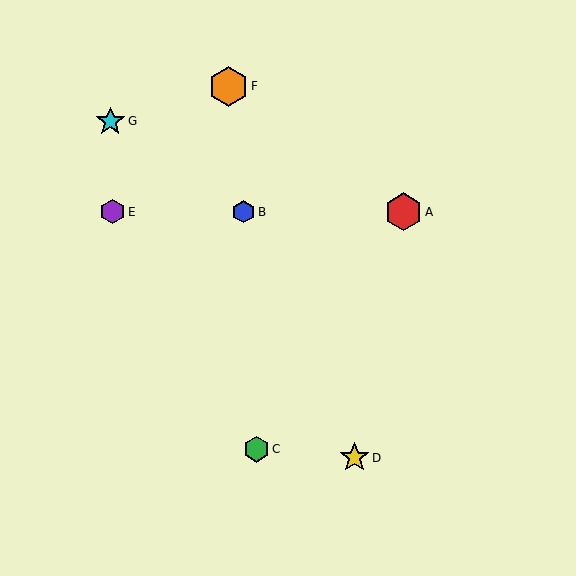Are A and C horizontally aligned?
No, A is at y≈212 and C is at y≈449.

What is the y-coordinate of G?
Object G is at y≈121.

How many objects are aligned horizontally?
3 objects (A, B, E) are aligned horizontally.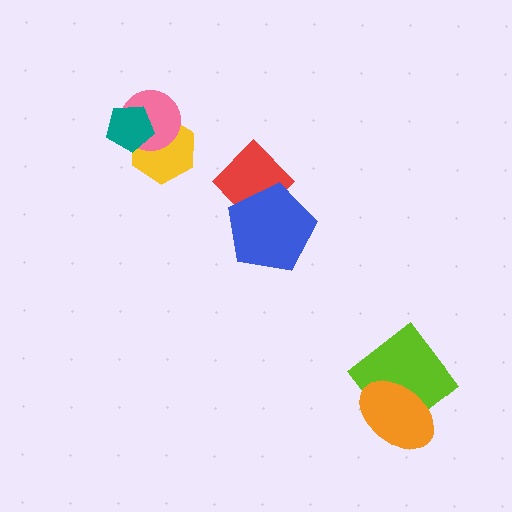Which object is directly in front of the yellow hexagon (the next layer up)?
The pink circle is directly in front of the yellow hexagon.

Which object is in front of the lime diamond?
The orange ellipse is in front of the lime diamond.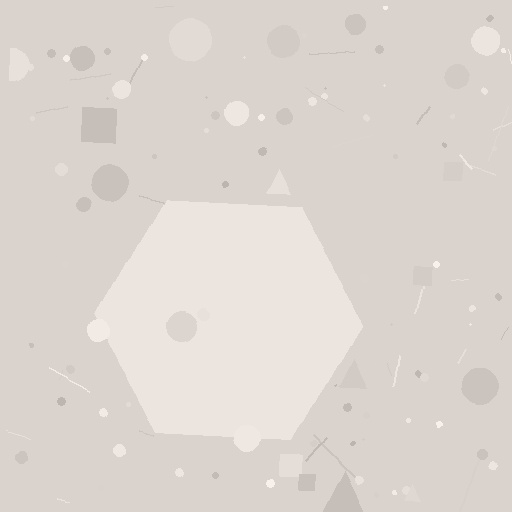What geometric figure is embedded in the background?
A hexagon is embedded in the background.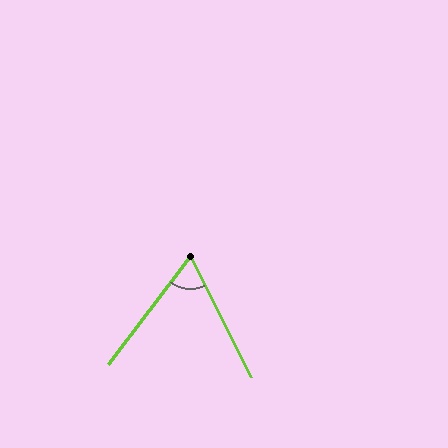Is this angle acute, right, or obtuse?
It is acute.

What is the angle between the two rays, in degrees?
Approximately 64 degrees.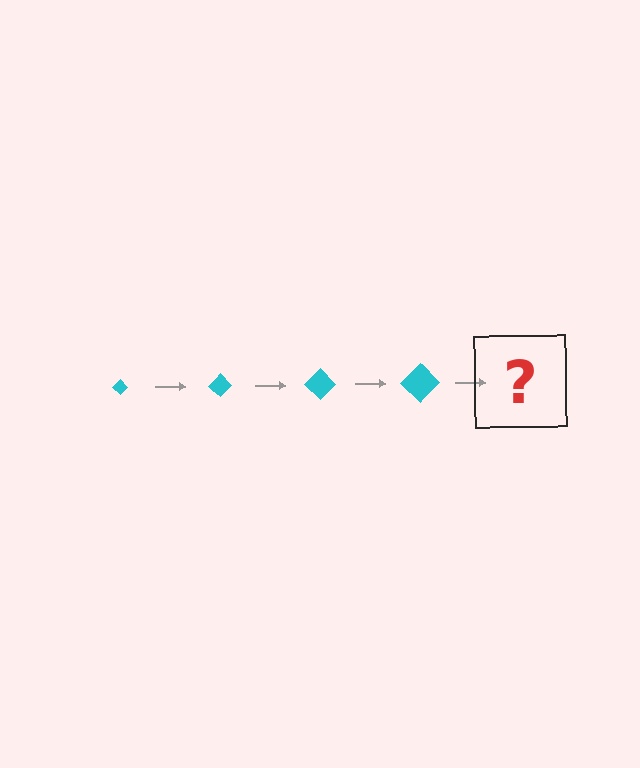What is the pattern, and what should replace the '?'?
The pattern is that the diamond gets progressively larger each step. The '?' should be a cyan diamond, larger than the previous one.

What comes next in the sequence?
The next element should be a cyan diamond, larger than the previous one.